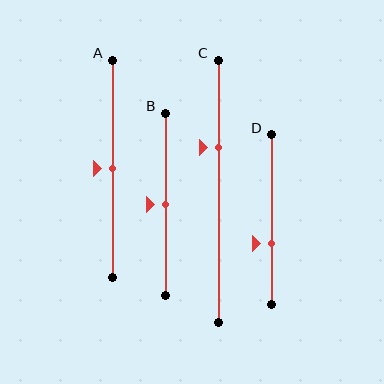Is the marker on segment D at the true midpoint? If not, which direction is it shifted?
No, the marker on segment D is shifted downward by about 14% of the segment length.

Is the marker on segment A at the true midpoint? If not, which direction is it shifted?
Yes, the marker on segment A is at the true midpoint.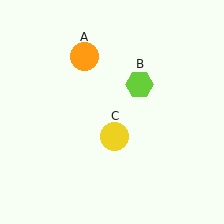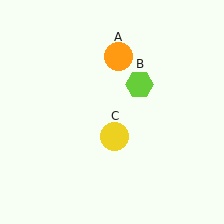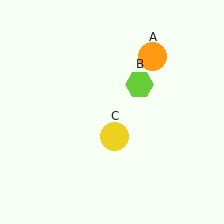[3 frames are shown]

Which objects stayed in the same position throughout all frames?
Lime hexagon (object B) and yellow circle (object C) remained stationary.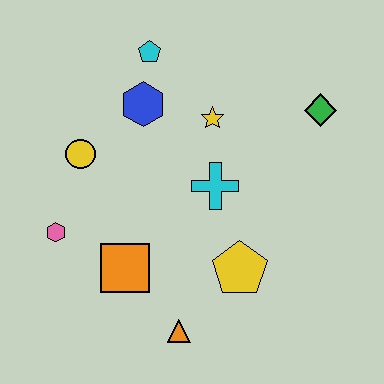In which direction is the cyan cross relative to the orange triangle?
The cyan cross is above the orange triangle.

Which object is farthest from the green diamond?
The pink hexagon is farthest from the green diamond.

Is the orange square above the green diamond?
No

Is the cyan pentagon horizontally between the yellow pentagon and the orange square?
Yes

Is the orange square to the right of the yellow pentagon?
No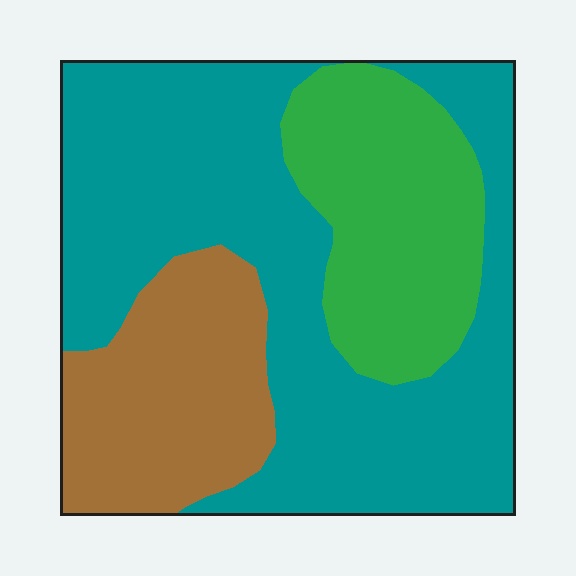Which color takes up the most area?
Teal, at roughly 55%.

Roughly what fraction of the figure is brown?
Brown takes up about one fifth (1/5) of the figure.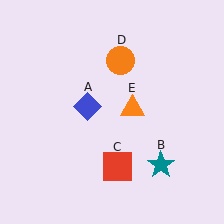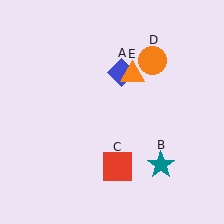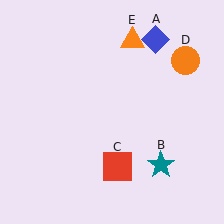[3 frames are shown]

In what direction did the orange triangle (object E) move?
The orange triangle (object E) moved up.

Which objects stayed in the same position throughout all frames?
Teal star (object B) and red square (object C) remained stationary.